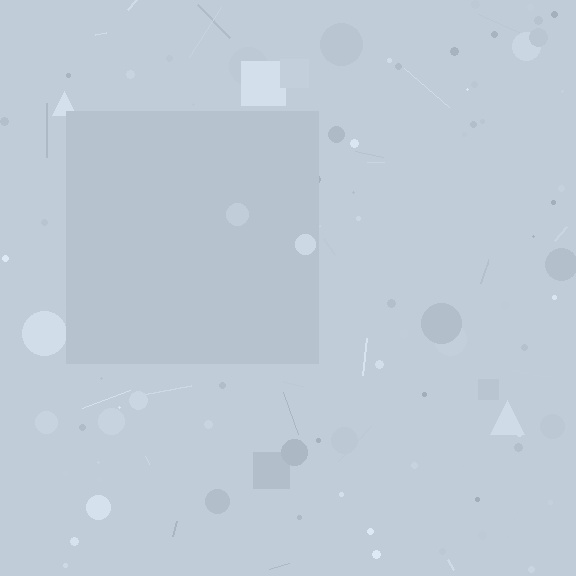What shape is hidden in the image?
A square is hidden in the image.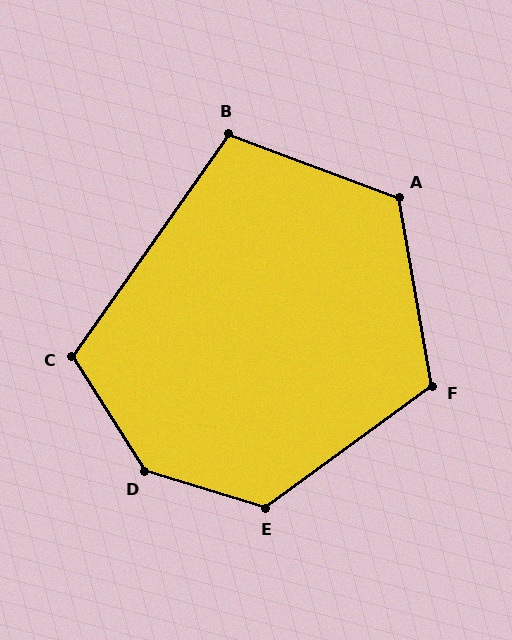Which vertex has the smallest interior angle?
B, at approximately 105 degrees.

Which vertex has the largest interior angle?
D, at approximately 139 degrees.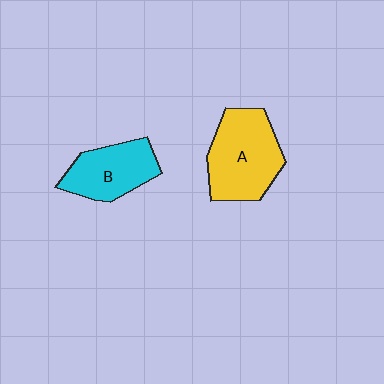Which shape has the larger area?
Shape A (yellow).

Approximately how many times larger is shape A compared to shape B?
Approximately 1.3 times.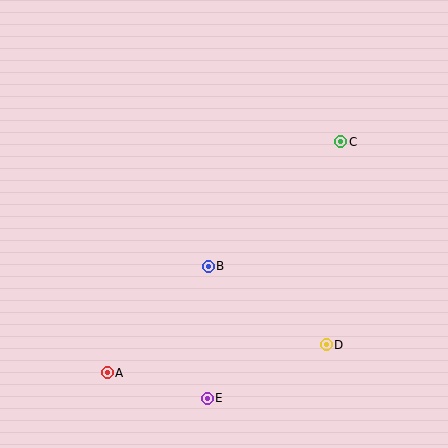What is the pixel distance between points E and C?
The distance between E and C is 289 pixels.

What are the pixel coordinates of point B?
Point B is at (208, 266).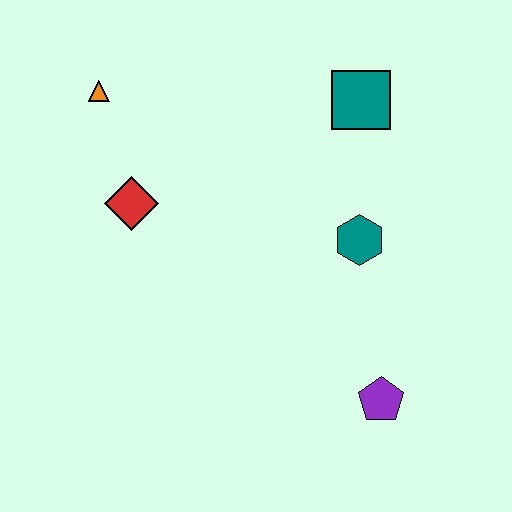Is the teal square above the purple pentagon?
Yes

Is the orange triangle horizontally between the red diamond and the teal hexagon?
No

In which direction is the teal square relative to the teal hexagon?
The teal square is above the teal hexagon.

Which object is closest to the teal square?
The teal hexagon is closest to the teal square.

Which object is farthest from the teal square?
The purple pentagon is farthest from the teal square.